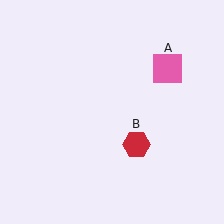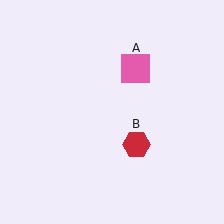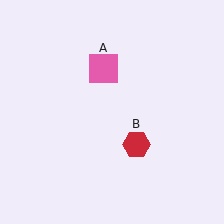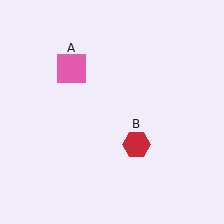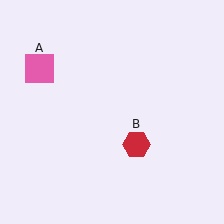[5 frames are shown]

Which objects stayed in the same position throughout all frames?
Red hexagon (object B) remained stationary.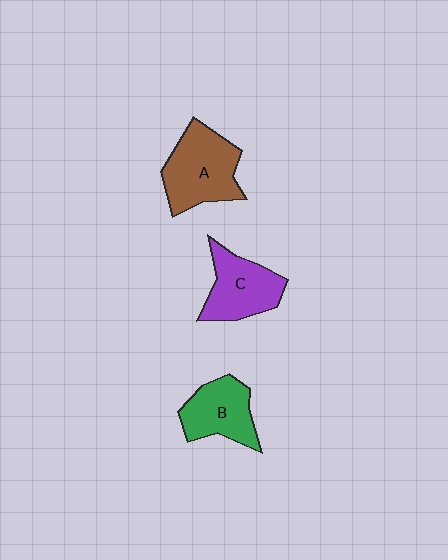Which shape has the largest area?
Shape A (brown).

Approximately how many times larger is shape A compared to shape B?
Approximately 1.3 times.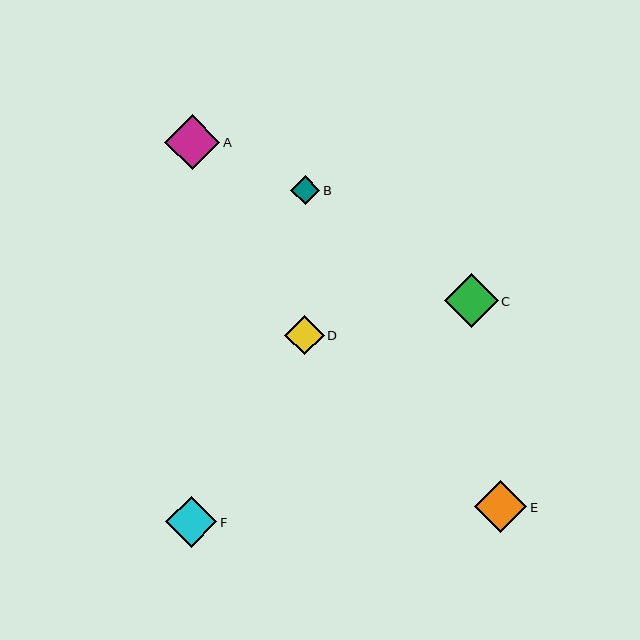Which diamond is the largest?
Diamond A is the largest with a size of approximately 55 pixels.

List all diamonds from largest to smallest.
From largest to smallest: A, C, E, F, D, B.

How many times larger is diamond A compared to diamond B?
Diamond A is approximately 1.9 times the size of diamond B.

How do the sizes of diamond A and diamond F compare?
Diamond A and diamond F are approximately the same size.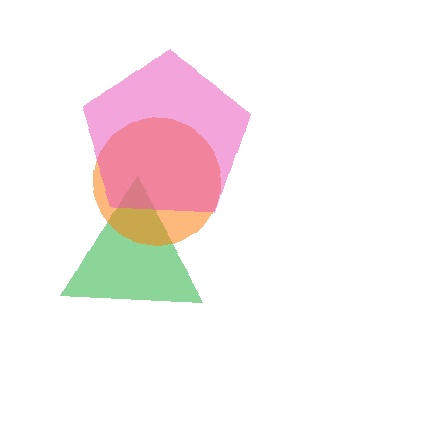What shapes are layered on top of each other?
The layered shapes are: a green triangle, an orange circle, a pink pentagon.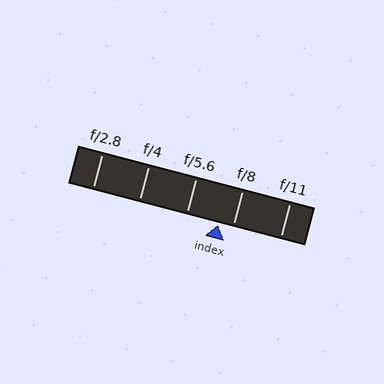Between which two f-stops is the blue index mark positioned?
The index mark is between f/5.6 and f/8.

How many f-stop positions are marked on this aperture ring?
There are 5 f-stop positions marked.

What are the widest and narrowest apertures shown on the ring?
The widest aperture shown is f/2.8 and the narrowest is f/11.